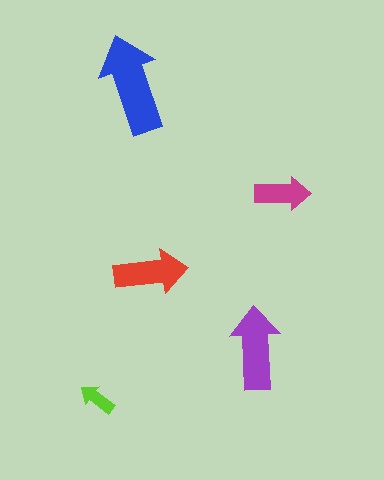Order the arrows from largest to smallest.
the blue one, the purple one, the red one, the magenta one, the lime one.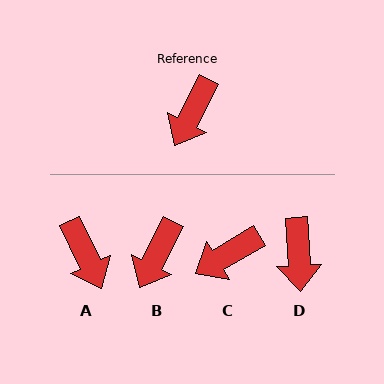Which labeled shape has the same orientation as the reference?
B.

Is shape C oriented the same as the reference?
No, it is off by about 32 degrees.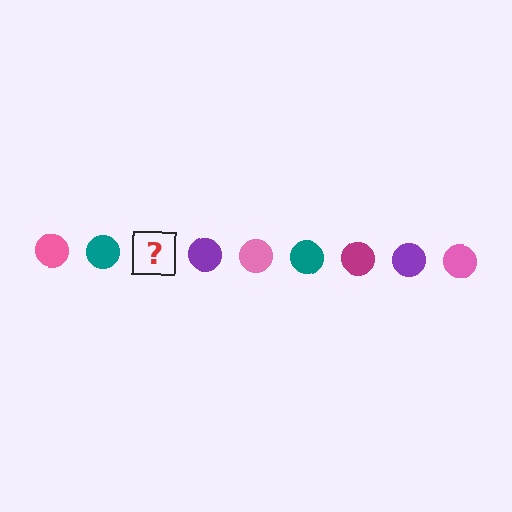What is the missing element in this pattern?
The missing element is a magenta circle.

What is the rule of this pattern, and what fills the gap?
The rule is that the pattern cycles through pink, teal, magenta, purple circles. The gap should be filled with a magenta circle.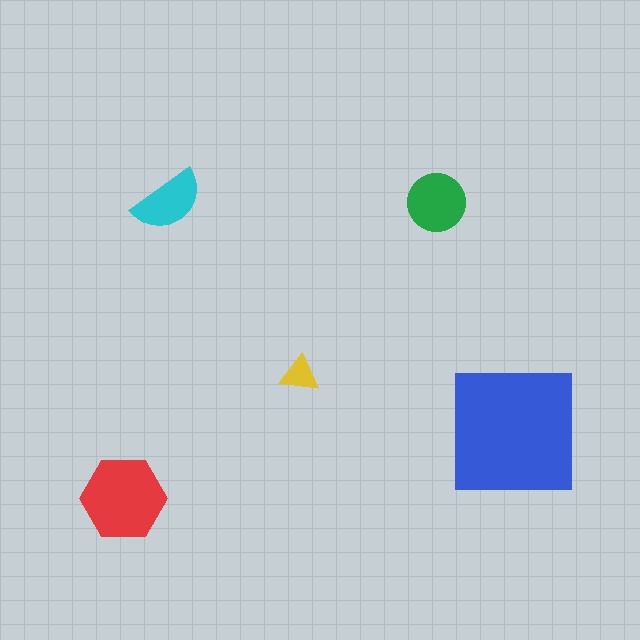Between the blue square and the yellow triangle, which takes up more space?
The blue square.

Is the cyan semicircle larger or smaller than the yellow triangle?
Larger.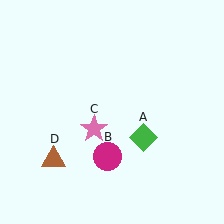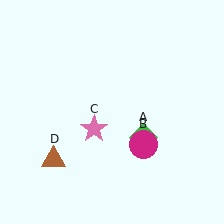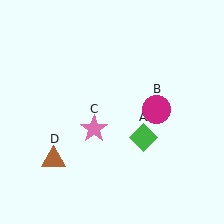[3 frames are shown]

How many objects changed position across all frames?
1 object changed position: magenta circle (object B).